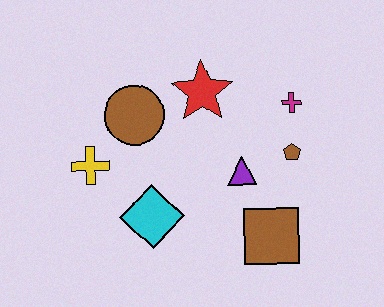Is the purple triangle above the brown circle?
No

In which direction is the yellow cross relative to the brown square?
The yellow cross is to the left of the brown square.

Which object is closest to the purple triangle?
The brown pentagon is closest to the purple triangle.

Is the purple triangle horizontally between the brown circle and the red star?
No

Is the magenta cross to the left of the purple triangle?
No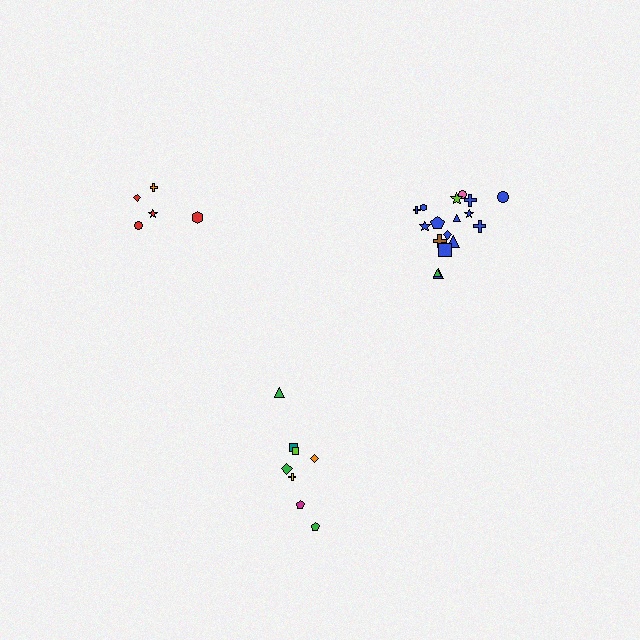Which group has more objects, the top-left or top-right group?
The top-right group.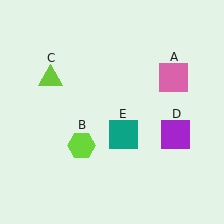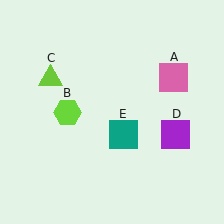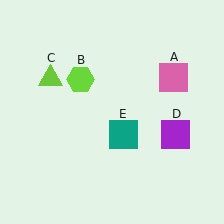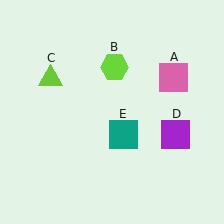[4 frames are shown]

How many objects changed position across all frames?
1 object changed position: lime hexagon (object B).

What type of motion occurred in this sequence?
The lime hexagon (object B) rotated clockwise around the center of the scene.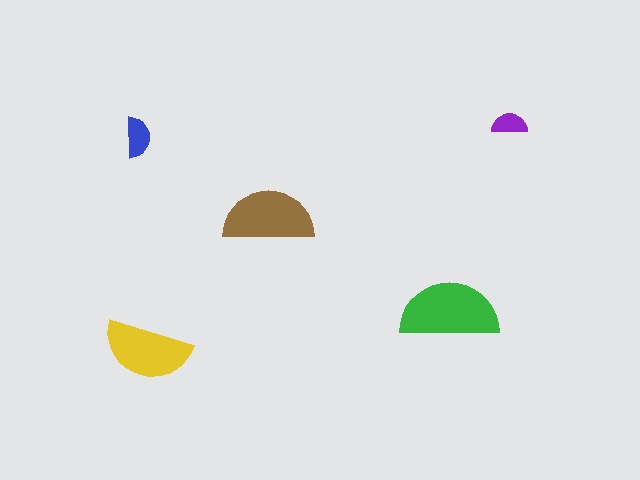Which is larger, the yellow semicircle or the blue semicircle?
The yellow one.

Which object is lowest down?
The yellow semicircle is bottommost.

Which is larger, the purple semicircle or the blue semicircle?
The blue one.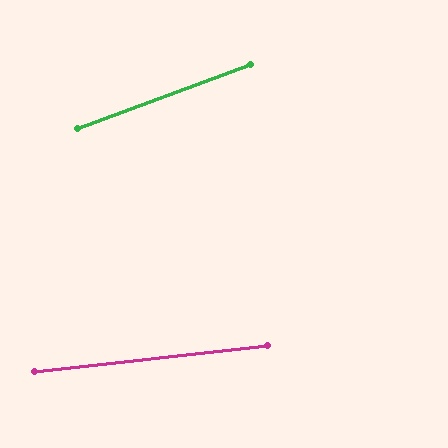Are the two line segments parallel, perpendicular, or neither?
Neither parallel nor perpendicular — they differ by about 14°.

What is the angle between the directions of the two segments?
Approximately 14 degrees.